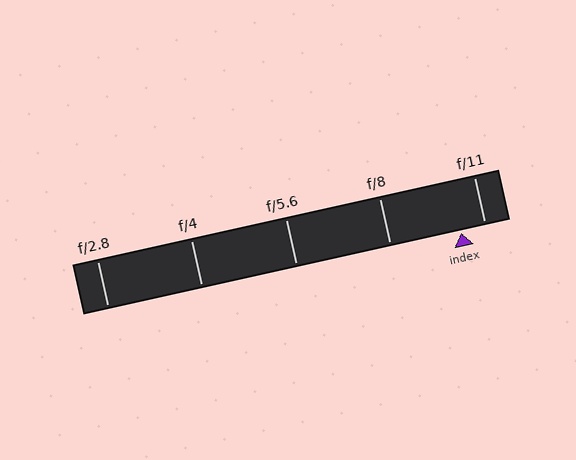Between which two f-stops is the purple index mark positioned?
The index mark is between f/8 and f/11.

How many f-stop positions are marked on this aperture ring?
There are 5 f-stop positions marked.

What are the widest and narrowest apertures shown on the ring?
The widest aperture shown is f/2.8 and the narrowest is f/11.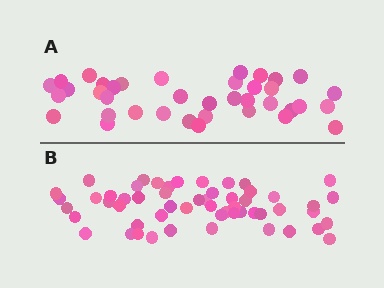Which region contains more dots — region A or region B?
Region B (the bottom region) has more dots.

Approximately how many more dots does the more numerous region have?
Region B has approximately 15 more dots than region A.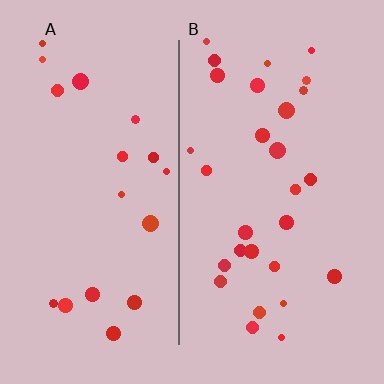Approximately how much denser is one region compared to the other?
Approximately 1.5× — region B over region A.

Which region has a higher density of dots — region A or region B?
B (the right).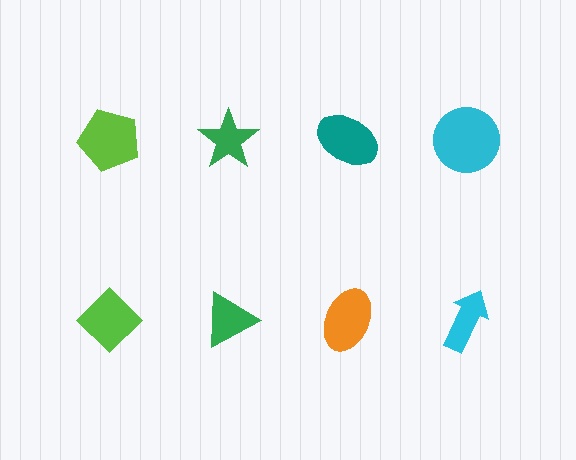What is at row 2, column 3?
An orange ellipse.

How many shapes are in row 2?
4 shapes.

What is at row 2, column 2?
A green triangle.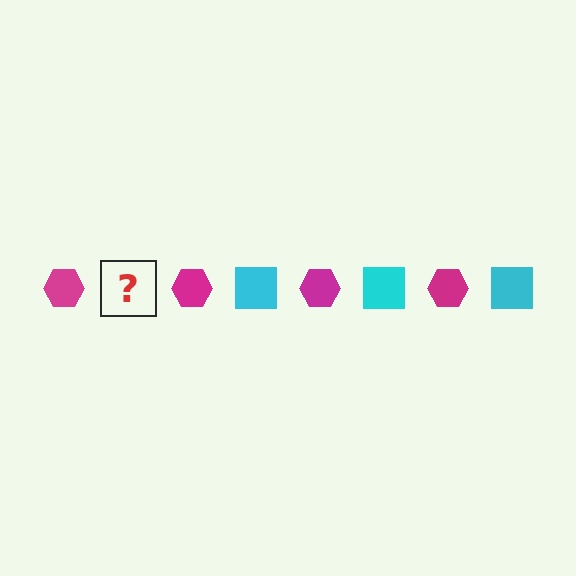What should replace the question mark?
The question mark should be replaced with a cyan square.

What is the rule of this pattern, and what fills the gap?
The rule is that the pattern alternates between magenta hexagon and cyan square. The gap should be filled with a cyan square.